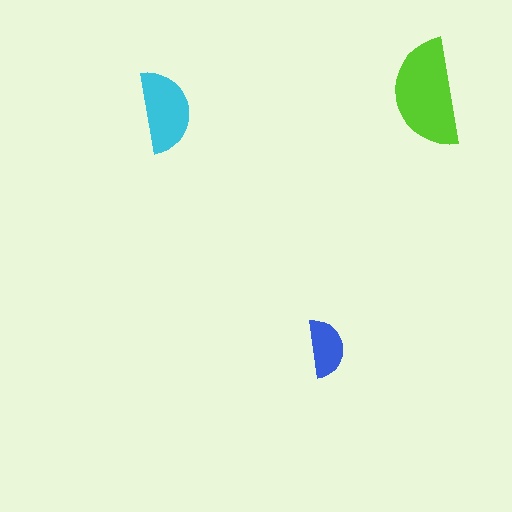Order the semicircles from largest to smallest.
the lime one, the cyan one, the blue one.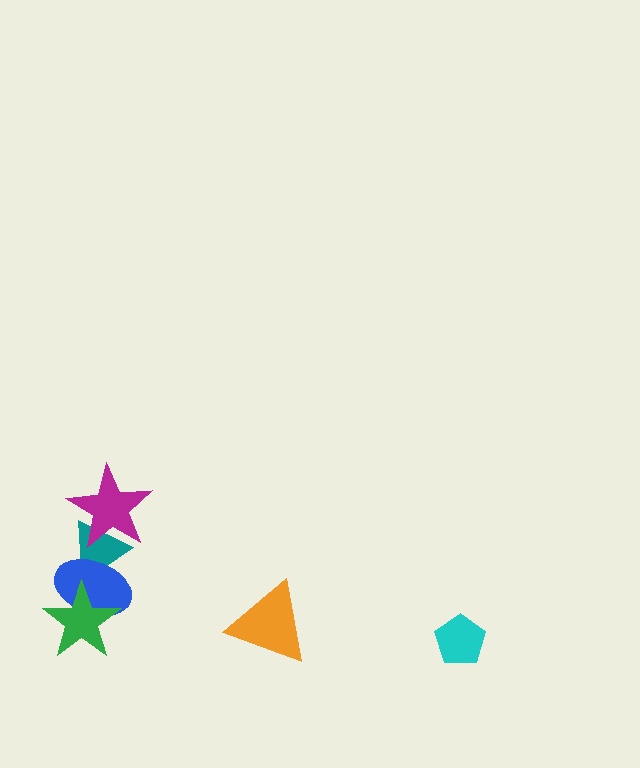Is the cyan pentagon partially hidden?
No, no other shape covers it.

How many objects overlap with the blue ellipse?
2 objects overlap with the blue ellipse.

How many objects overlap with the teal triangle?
2 objects overlap with the teal triangle.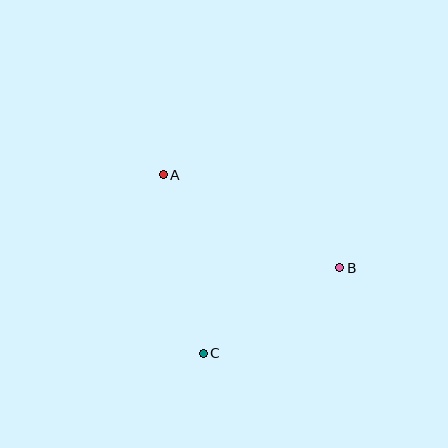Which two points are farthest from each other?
Points A and B are farthest from each other.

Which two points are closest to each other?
Points B and C are closest to each other.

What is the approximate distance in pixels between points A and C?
The distance between A and C is approximately 183 pixels.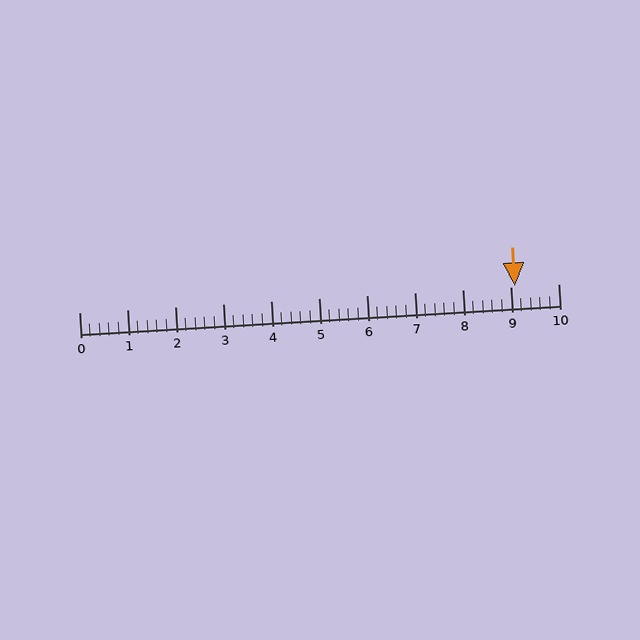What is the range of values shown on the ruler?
The ruler shows values from 0 to 10.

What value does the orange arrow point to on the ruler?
The orange arrow points to approximately 9.1.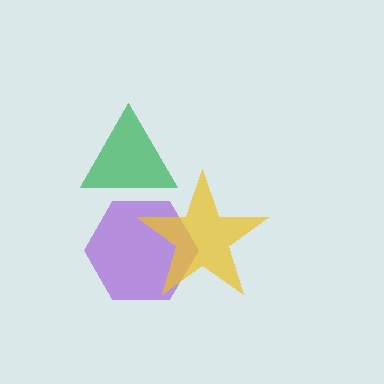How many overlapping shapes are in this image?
There are 3 overlapping shapes in the image.